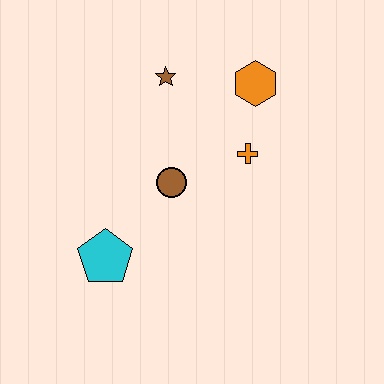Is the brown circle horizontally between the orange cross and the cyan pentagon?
Yes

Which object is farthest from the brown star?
The cyan pentagon is farthest from the brown star.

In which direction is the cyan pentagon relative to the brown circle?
The cyan pentagon is below the brown circle.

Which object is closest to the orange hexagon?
The orange cross is closest to the orange hexagon.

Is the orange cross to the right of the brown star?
Yes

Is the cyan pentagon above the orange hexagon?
No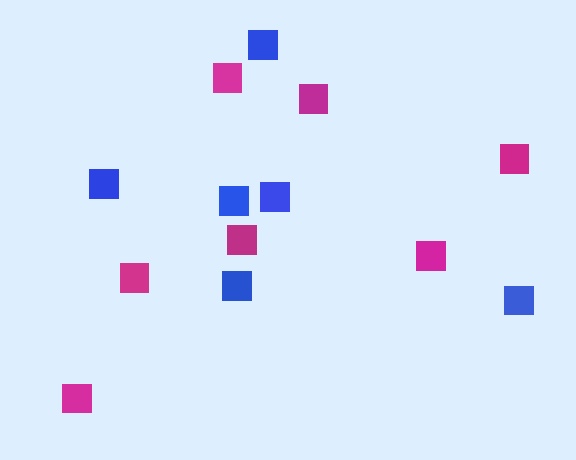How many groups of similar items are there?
There are 2 groups: one group of magenta squares (7) and one group of blue squares (6).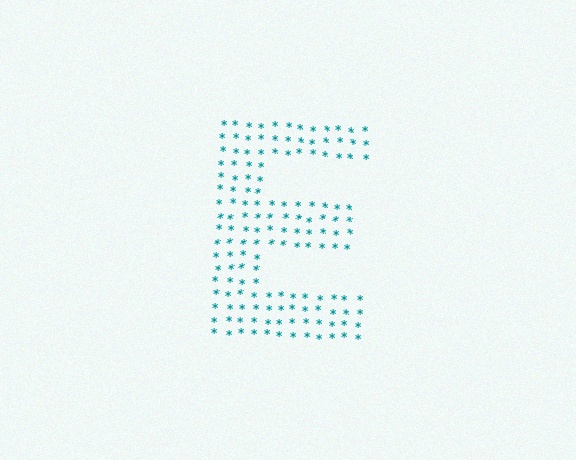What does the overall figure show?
The overall figure shows the letter E.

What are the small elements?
The small elements are asterisks.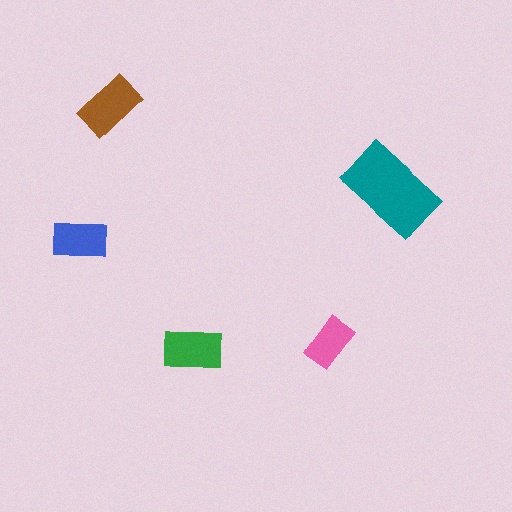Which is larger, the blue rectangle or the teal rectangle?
The teal one.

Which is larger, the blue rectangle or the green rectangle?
The green one.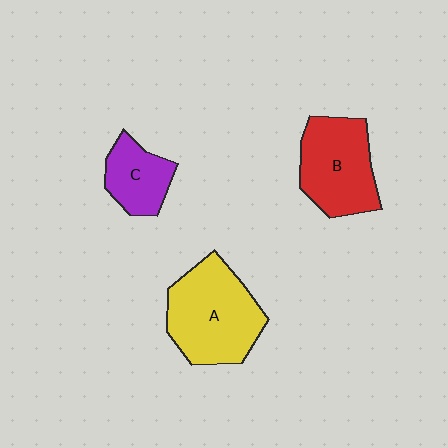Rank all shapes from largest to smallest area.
From largest to smallest: A (yellow), B (red), C (purple).